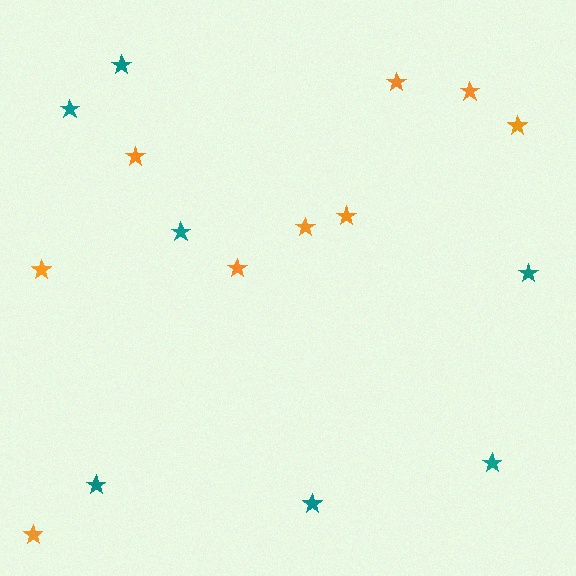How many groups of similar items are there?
There are 2 groups: one group of orange stars (9) and one group of teal stars (7).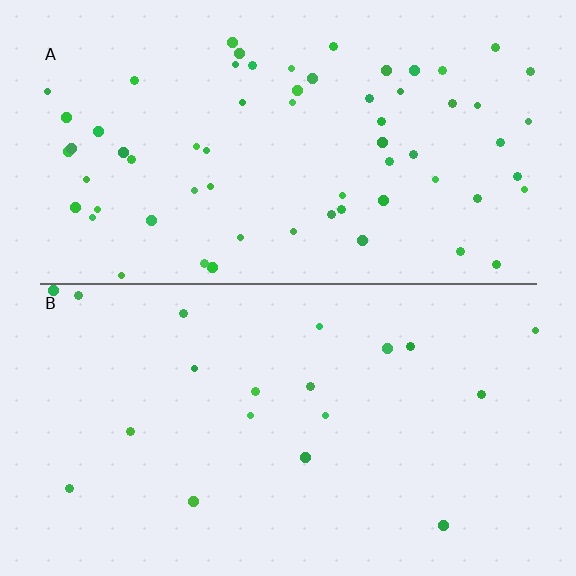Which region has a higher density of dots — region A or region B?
A (the top).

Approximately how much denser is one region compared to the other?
Approximately 3.3× — region A over region B.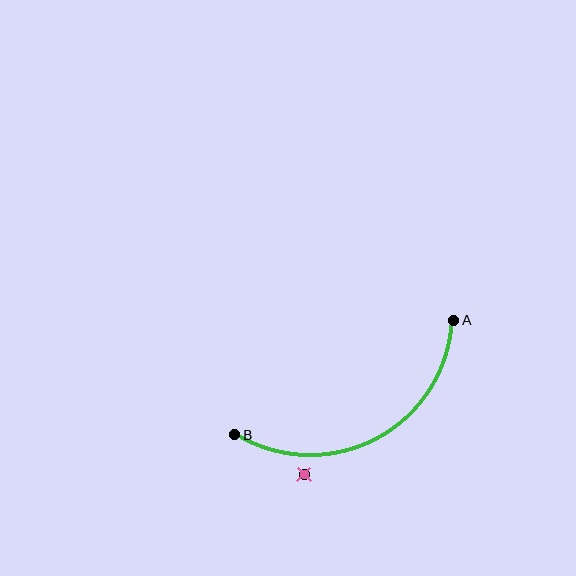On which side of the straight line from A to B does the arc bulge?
The arc bulges below the straight line connecting A and B.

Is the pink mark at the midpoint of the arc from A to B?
No — the pink mark does not lie on the arc at all. It sits slightly outside the curve.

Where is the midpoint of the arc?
The arc midpoint is the point on the curve farthest from the straight line joining A and B. It sits below that line.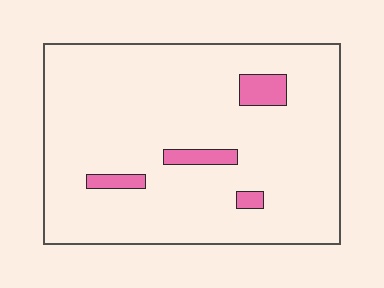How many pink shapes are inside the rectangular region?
4.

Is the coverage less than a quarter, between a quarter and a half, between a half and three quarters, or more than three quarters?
Less than a quarter.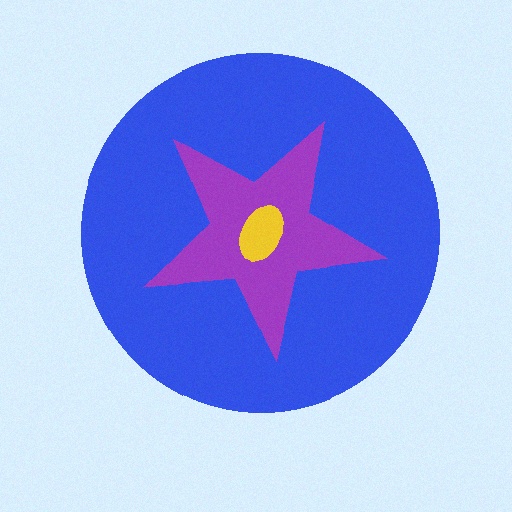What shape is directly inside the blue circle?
The purple star.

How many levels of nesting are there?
3.